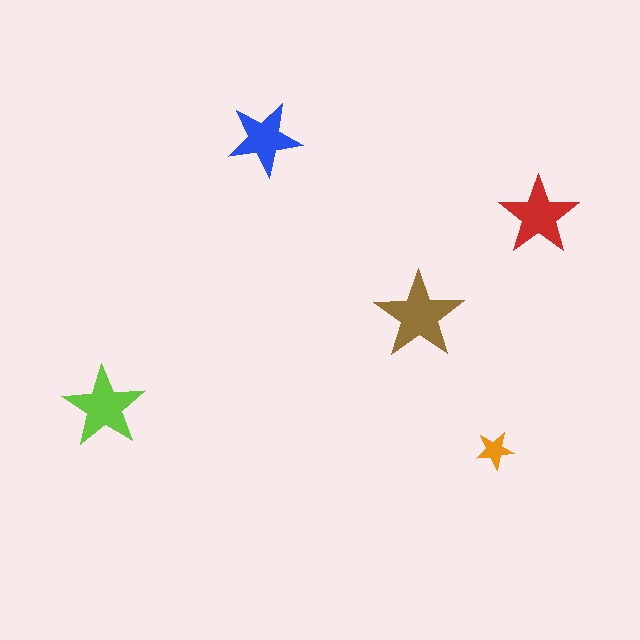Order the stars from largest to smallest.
the brown one, the lime one, the red one, the blue one, the orange one.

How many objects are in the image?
There are 5 objects in the image.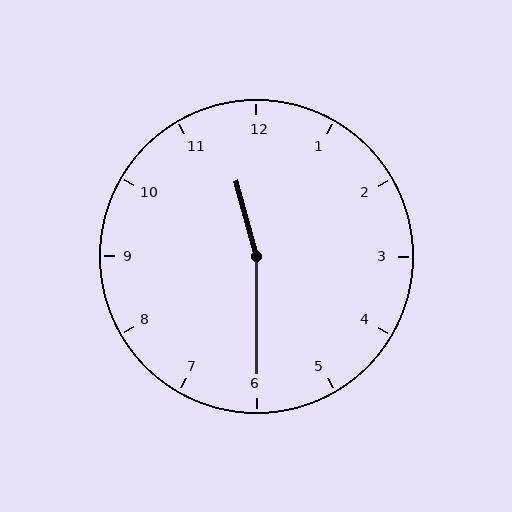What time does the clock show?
11:30.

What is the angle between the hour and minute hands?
Approximately 165 degrees.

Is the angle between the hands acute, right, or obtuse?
It is obtuse.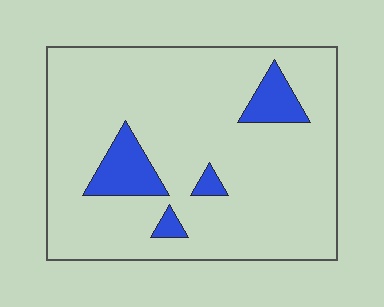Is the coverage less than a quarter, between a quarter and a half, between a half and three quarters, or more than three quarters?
Less than a quarter.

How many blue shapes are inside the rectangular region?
4.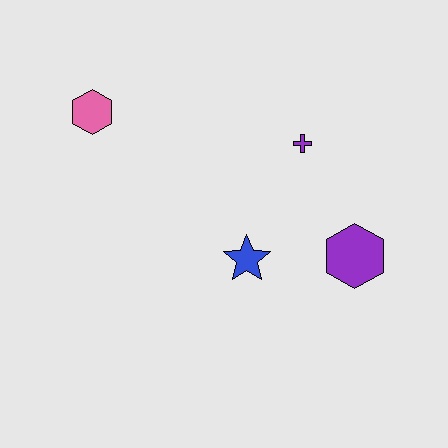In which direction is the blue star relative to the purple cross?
The blue star is below the purple cross.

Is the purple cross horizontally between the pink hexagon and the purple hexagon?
Yes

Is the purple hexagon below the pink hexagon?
Yes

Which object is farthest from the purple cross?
The pink hexagon is farthest from the purple cross.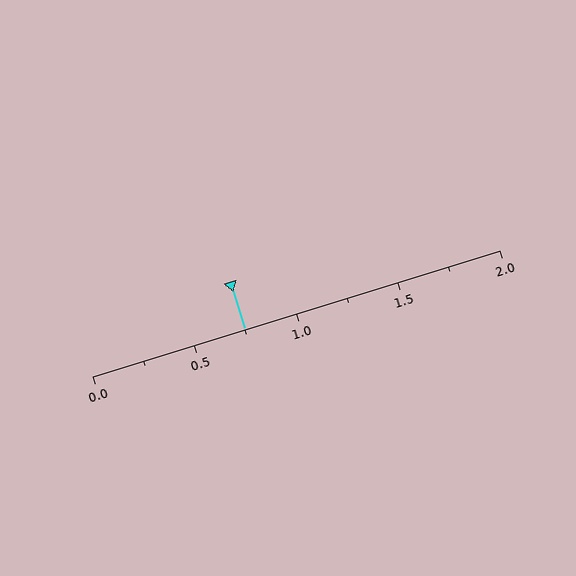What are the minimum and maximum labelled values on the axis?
The axis runs from 0.0 to 2.0.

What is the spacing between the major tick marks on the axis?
The major ticks are spaced 0.5 apart.